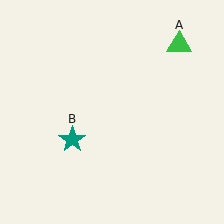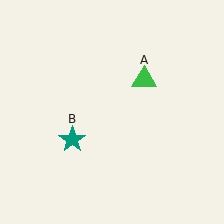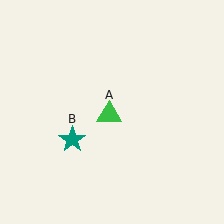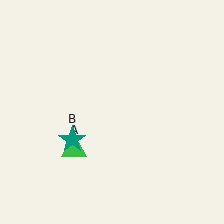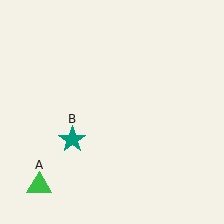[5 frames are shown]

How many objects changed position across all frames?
1 object changed position: green triangle (object A).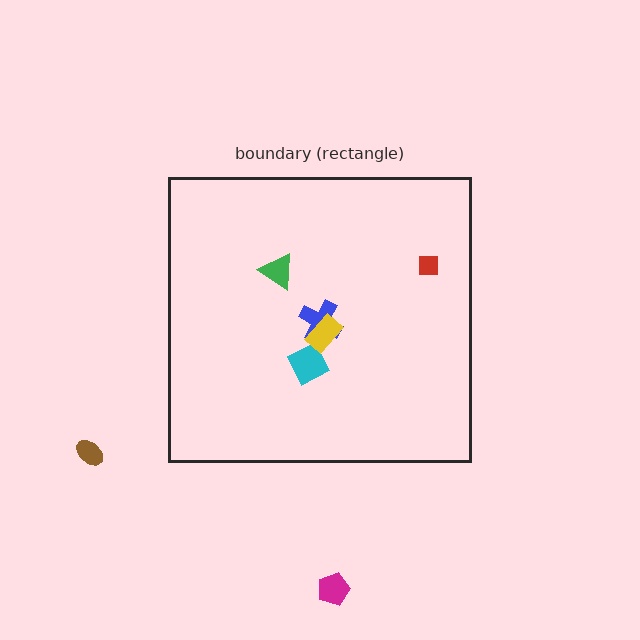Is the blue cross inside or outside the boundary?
Inside.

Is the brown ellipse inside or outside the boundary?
Outside.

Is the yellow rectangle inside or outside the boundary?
Inside.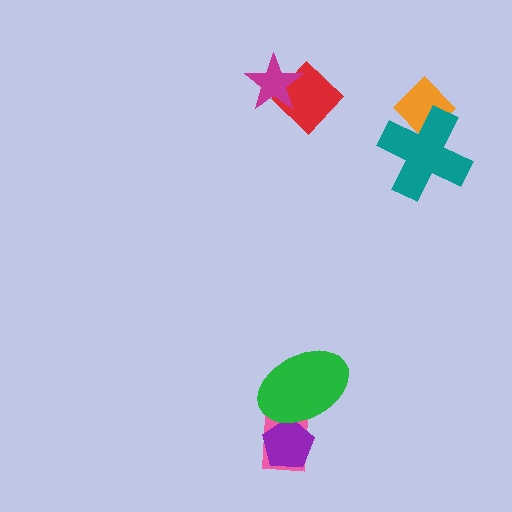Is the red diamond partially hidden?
Yes, it is partially covered by another shape.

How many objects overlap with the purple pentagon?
2 objects overlap with the purple pentagon.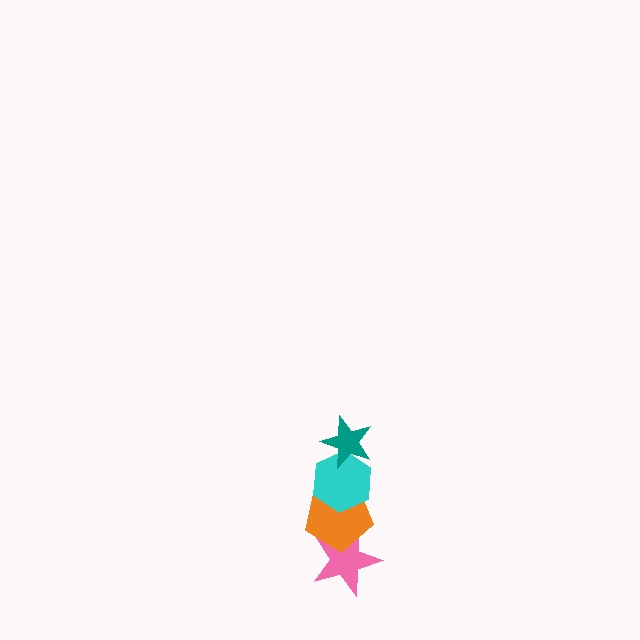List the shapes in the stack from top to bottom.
From top to bottom: the teal star, the cyan hexagon, the orange pentagon, the pink star.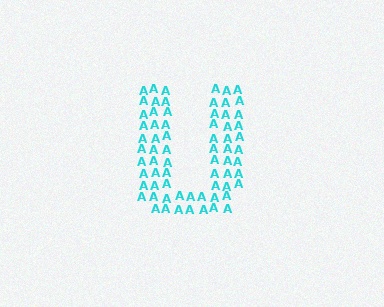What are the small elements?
The small elements are letter A's.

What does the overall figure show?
The overall figure shows the letter U.